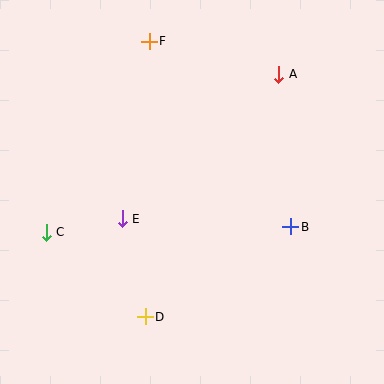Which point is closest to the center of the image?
Point E at (122, 219) is closest to the center.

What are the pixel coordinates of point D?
Point D is at (145, 317).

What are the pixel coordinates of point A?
Point A is at (279, 74).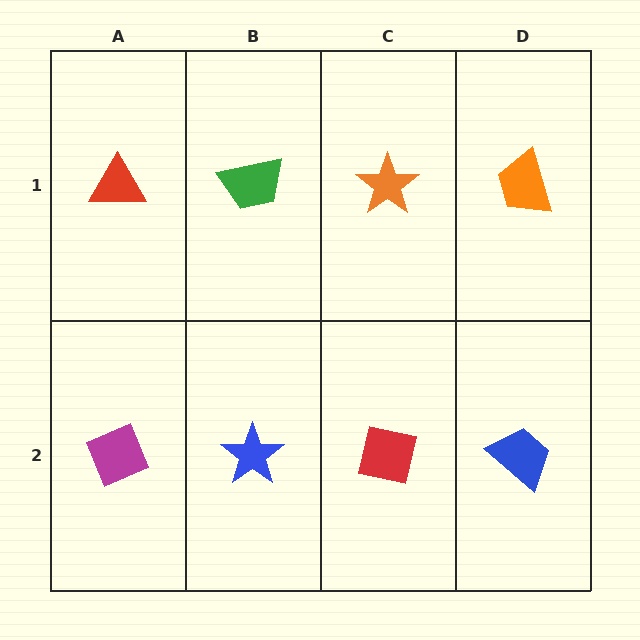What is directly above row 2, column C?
An orange star.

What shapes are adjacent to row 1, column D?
A blue trapezoid (row 2, column D), an orange star (row 1, column C).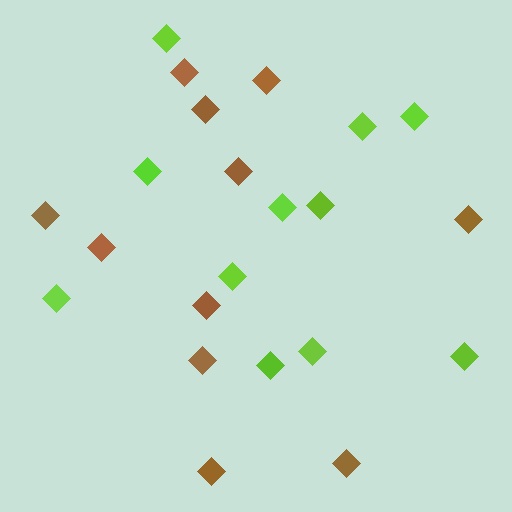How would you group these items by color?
There are 2 groups: one group of lime diamonds (11) and one group of brown diamonds (11).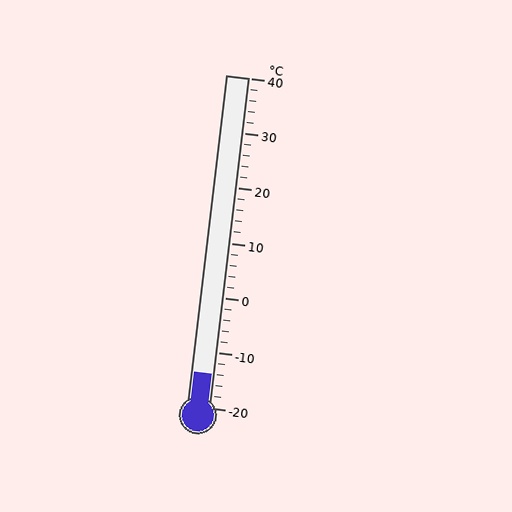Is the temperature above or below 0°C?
The temperature is below 0°C.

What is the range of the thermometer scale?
The thermometer scale ranges from -20°C to 40°C.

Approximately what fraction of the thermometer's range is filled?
The thermometer is filled to approximately 10% of its range.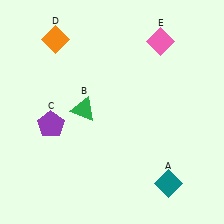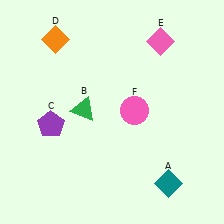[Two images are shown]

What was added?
A pink circle (F) was added in Image 2.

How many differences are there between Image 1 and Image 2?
There is 1 difference between the two images.